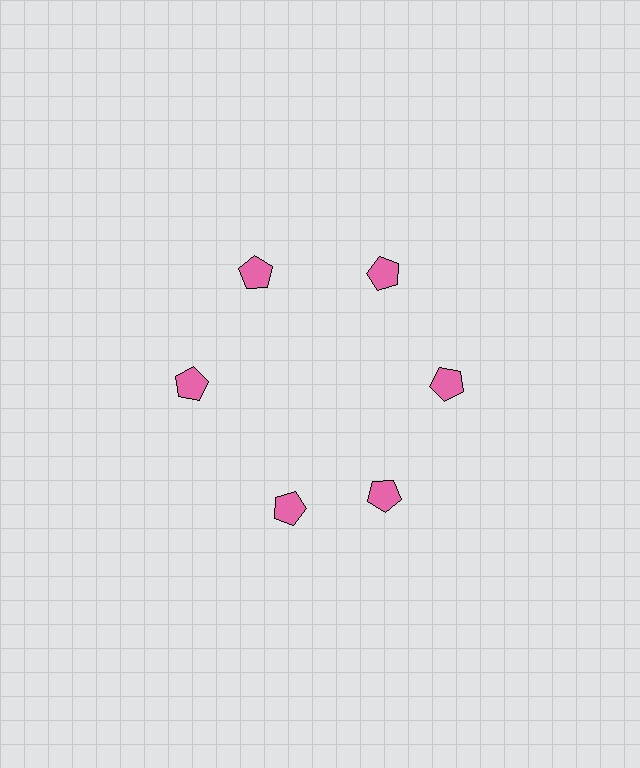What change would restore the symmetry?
The symmetry would be restored by rotating it back into even spacing with its neighbors so that all 6 pentagons sit at equal angles and equal distance from the center.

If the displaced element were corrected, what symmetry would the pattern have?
It would have 6-fold rotational symmetry — the pattern would map onto itself every 60 degrees.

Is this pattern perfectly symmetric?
No. The 6 pink pentagons are arranged in a ring, but one element near the 7 o'clock position is rotated out of alignment along the ring, breaking the 6-fold rotational symmetry.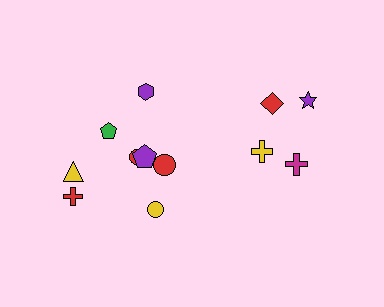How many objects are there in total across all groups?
There are 12 objects.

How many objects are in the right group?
There are 4 objects.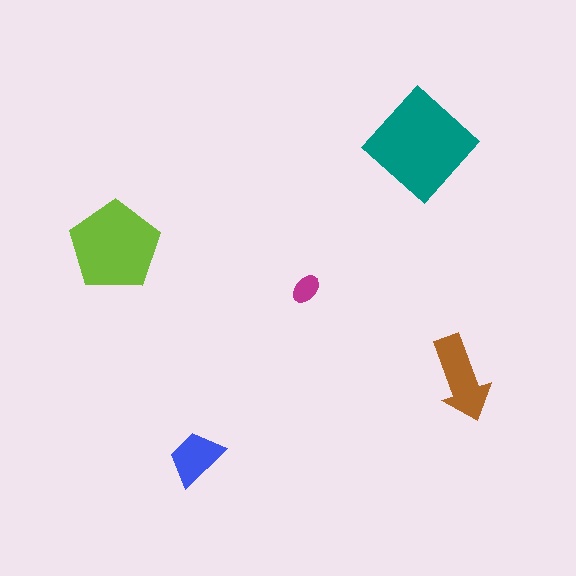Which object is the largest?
The teal diamond.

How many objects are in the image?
There are 5 objects in the image.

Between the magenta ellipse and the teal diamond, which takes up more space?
The teal diamond.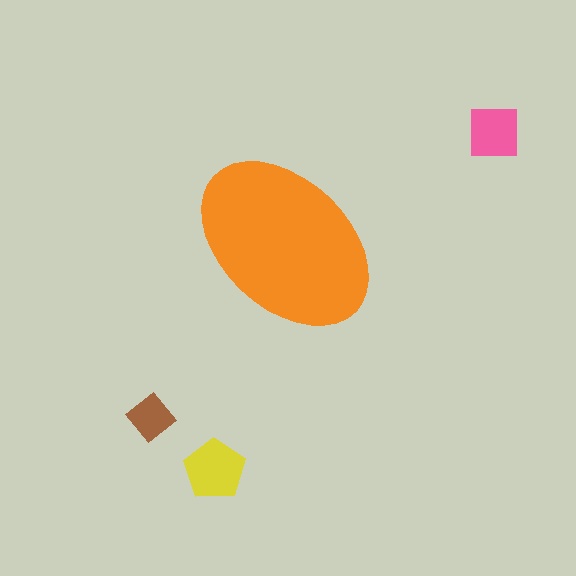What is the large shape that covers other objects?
An orange ellipse.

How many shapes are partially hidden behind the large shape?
0 shapes are partially hidden.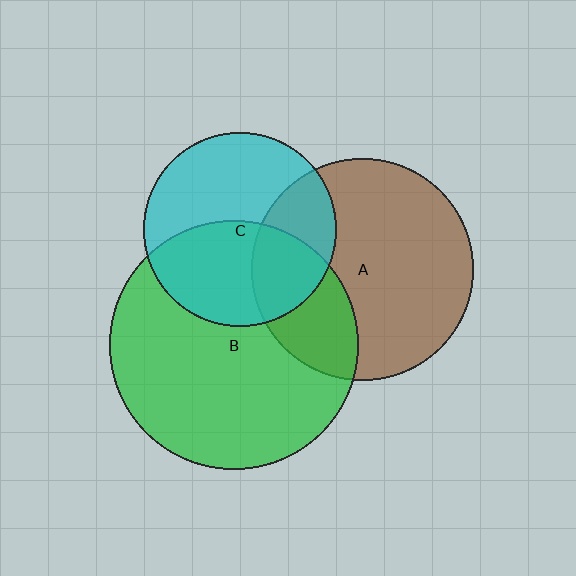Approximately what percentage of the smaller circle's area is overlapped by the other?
Approximately 45%.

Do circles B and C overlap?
Yes.